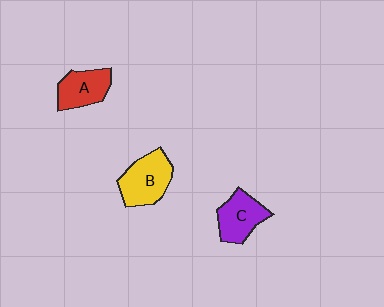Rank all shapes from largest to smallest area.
From largest to smallest: B (yellow), C (purple), A (red).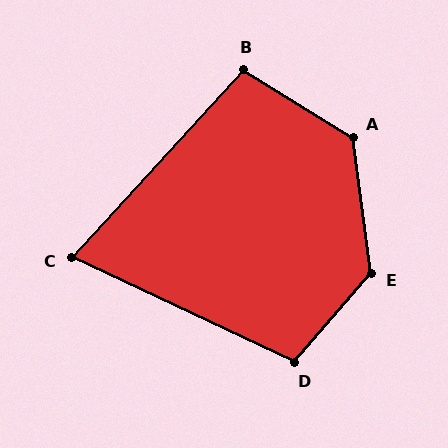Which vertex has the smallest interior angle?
C, at approximately 73 degrees.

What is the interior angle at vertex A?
Approximately 129 degrees (obtuse).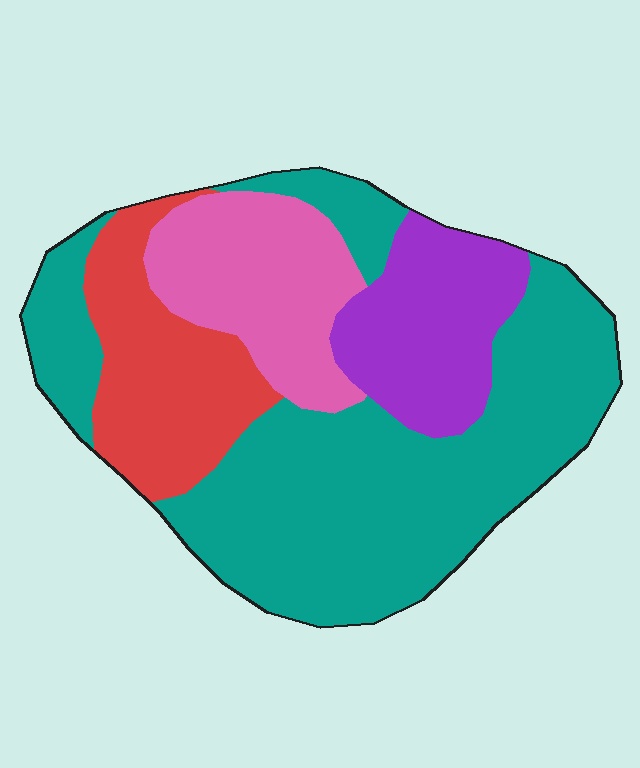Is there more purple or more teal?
Teal.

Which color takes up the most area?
Teal, at roughly 50%.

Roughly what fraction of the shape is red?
Red takes up about one sixth (1/6) of the shape.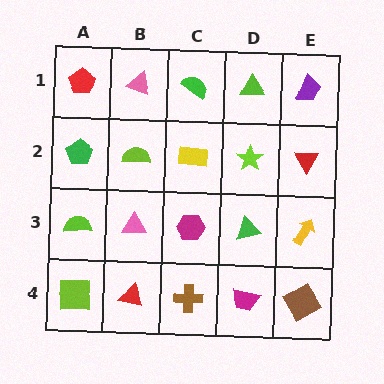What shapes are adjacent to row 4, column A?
A lime semicircle (row 3, column A), a red triangle (row 4, column B).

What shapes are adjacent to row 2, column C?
A green semicircle (row 1, column C), a magenta hexagon (row 3, column C), a lime semicircle (row 2, column B), a lime star (row 2, column D).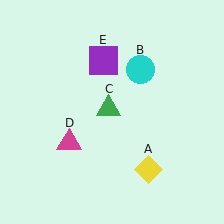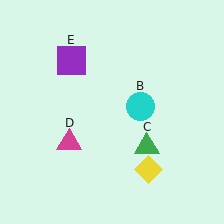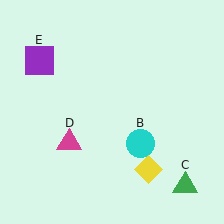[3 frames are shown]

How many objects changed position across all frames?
3 objects changed position: cyan circle (object B), green triangle (object C), purple square (object E).